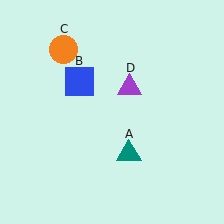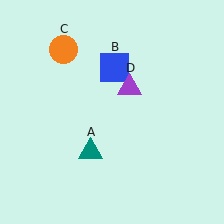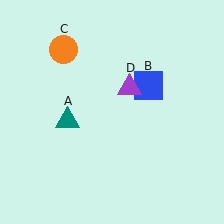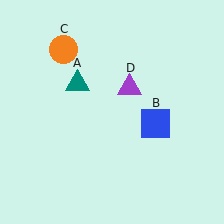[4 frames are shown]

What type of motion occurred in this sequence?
The teal triangle (object A), blue square (object B) rotated clockwise around the center of the scene.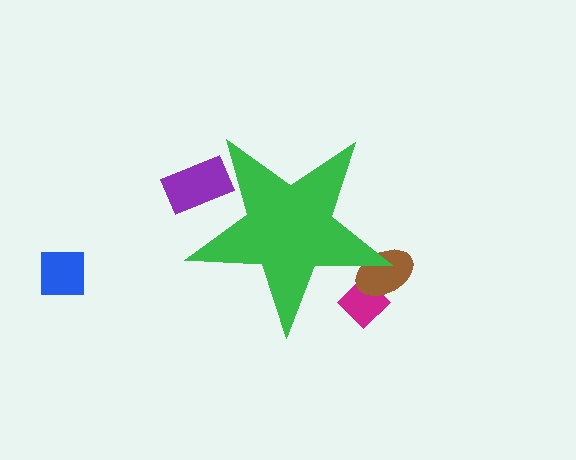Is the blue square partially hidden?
No, the blue square is fully visible.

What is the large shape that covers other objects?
A green star.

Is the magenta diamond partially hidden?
Yes, the magenta diamond is partially hidden behind the green star.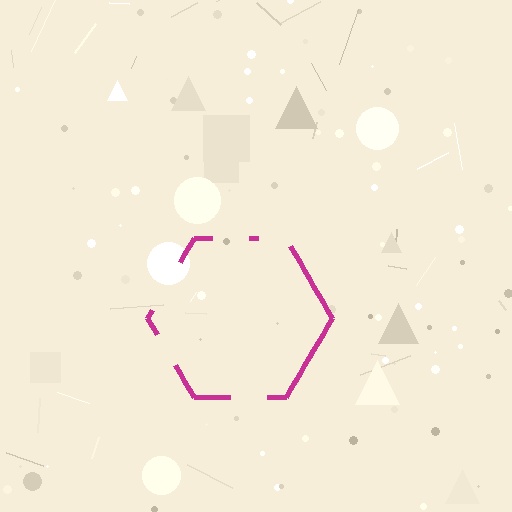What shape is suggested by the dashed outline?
The dashed outline suggests a hexagon.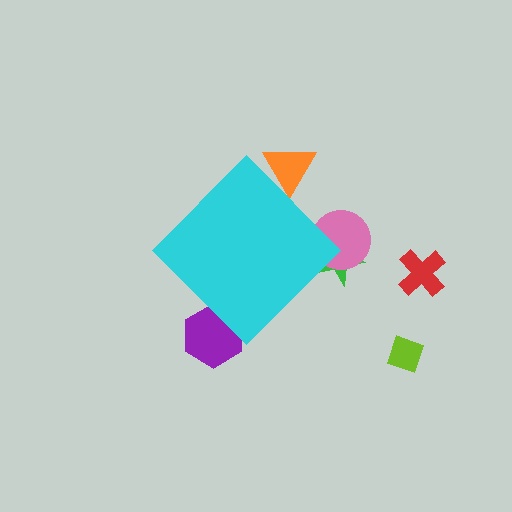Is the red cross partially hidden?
No, the red cross is fully visible.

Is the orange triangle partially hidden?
Yes, the orange triangle is partially hidden behind the cyan diamond.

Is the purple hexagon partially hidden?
Yes, the purple hexagon is partially hidden behind the cyan diamond.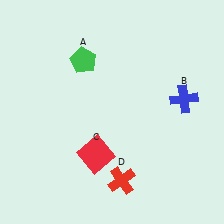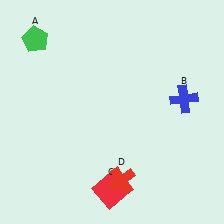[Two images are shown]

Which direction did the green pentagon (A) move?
The green pentagon (A) moved left.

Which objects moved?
The objects that moved are: the green pentagon (A), the red square (C).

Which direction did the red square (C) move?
The red square (C) moved down.